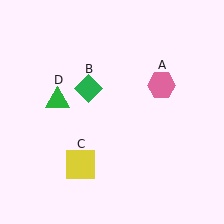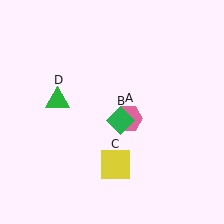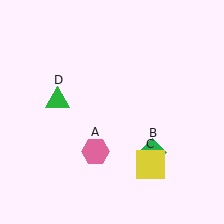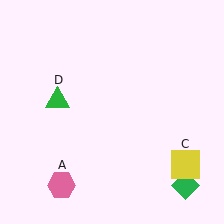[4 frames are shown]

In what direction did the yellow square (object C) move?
The yellow square (object C) moved right.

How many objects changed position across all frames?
3 objects changed position: pink hexagon (object A), green diamond (object B), yellow square (object C).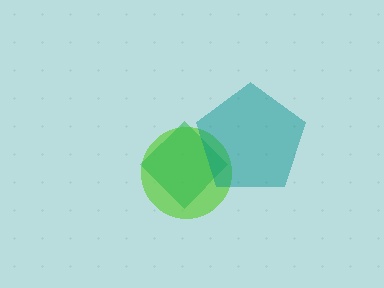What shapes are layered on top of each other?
The layered shapes are: a lime circle, a green diamond, a teal pentagon.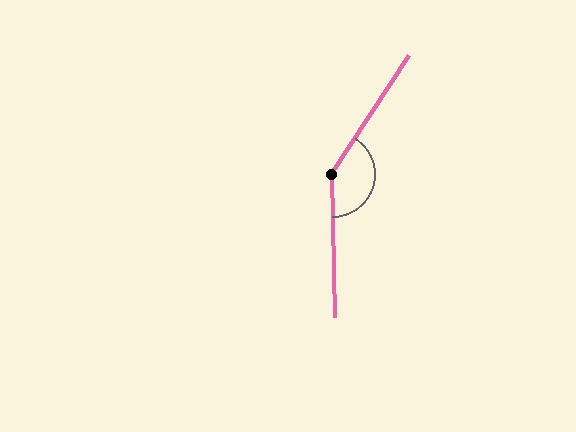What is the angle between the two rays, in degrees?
Approximately 146 degrees.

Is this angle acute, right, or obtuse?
It is obtuse.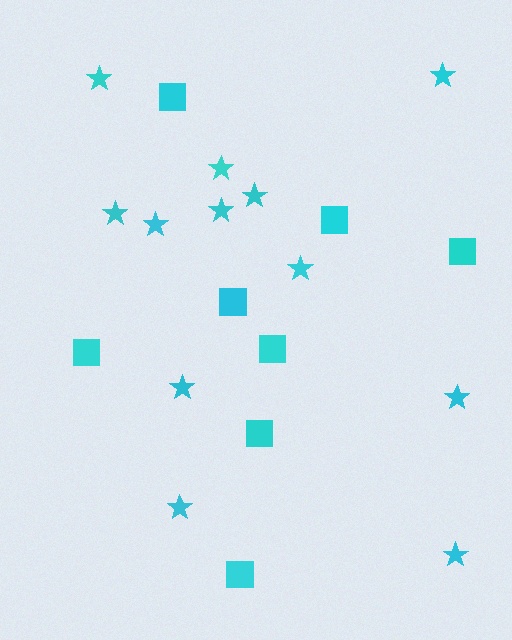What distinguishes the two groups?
There are 2 groups: one group of squares (8) and one group of stars (12).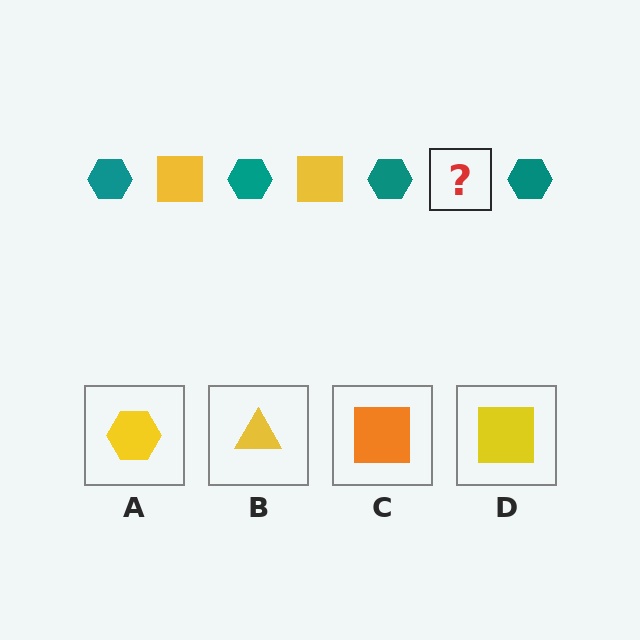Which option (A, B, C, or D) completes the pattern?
D.